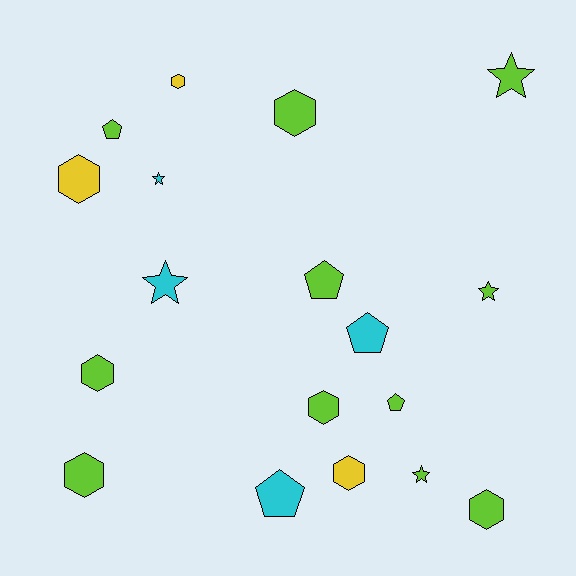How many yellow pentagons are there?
There are no yellow pentagons.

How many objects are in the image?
There are 18 objects.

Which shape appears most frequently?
Hexagon, with 8 objects.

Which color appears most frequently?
Lime, with 11 objects.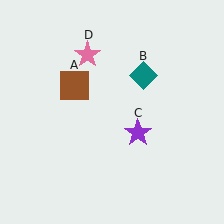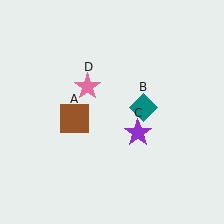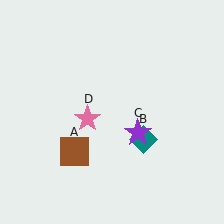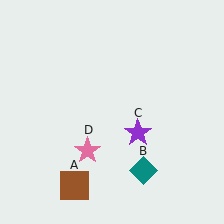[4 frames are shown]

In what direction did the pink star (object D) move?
The pink star (object D) moved down.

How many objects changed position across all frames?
3 objects changed position: brown square (object A), teal diamond (object B), pink star (object D).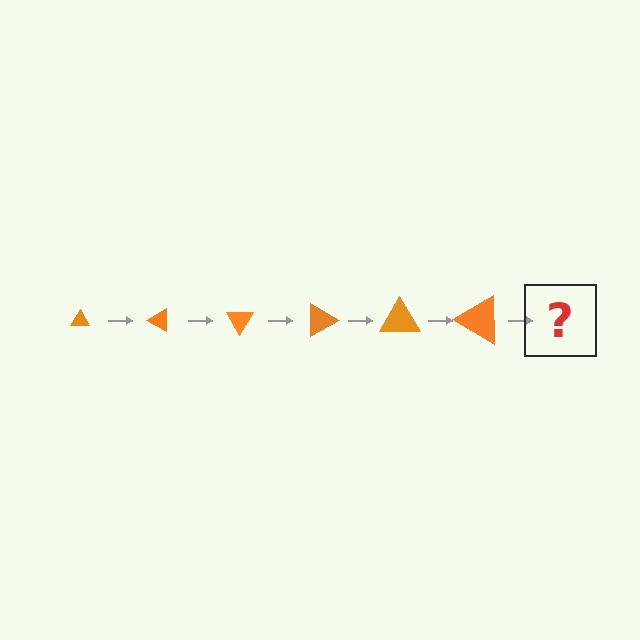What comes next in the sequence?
The next element should be a triangle, larger than the previous one and rotated 180 degrees from the start.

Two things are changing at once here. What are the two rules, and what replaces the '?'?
The two rules are that the triangle grows larger each step and it rotates 30 degrees each step. The '?' should be a triangle, larger than the previous one and rotated 180 degrees from the start.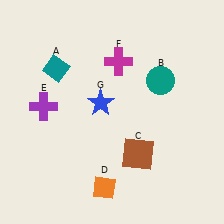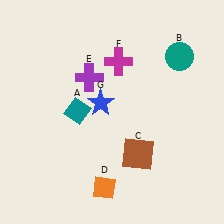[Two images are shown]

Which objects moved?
The objects that moved are: the teal diamond (A), the teal circle (B), the purple cross (E).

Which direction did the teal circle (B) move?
The teal circle (B) moved up.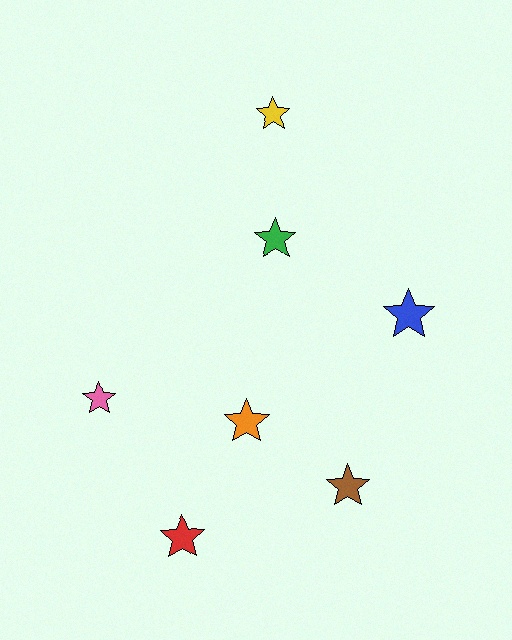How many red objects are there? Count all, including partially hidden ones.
There is 1 red object.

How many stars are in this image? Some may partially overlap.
There are 7 stars.